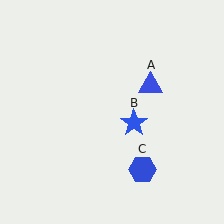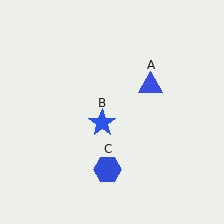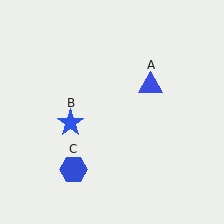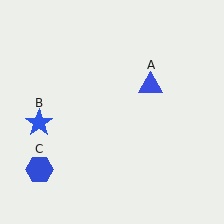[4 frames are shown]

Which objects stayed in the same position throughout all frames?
Blue triangle (object A) remained stationary.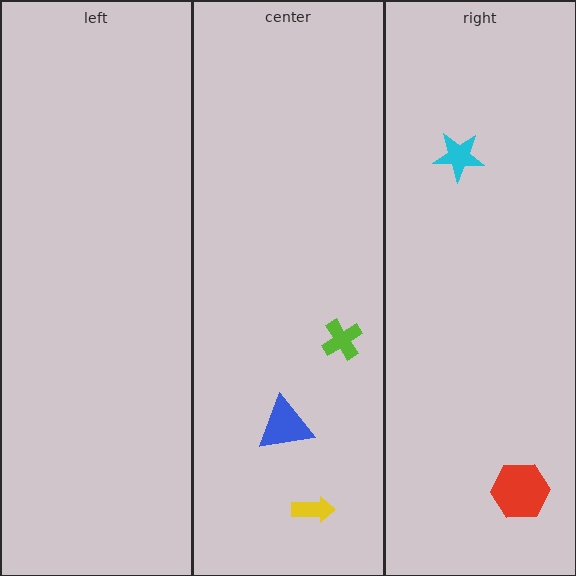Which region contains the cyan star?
The right region.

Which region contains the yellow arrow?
The center region.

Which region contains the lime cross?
The center region.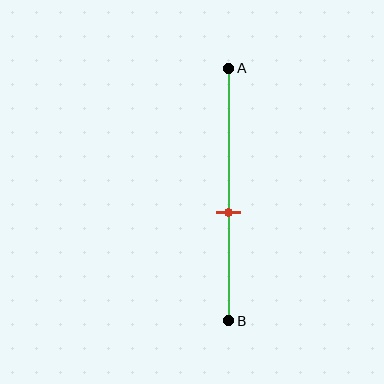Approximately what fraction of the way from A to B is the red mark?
The red mark is approximately 55% of the way from A to B.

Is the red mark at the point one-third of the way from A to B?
No, the mark is at about 55% from A, not at the 33% one-third point.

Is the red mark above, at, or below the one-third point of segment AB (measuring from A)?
The red mark is below the one-third point of segment AB.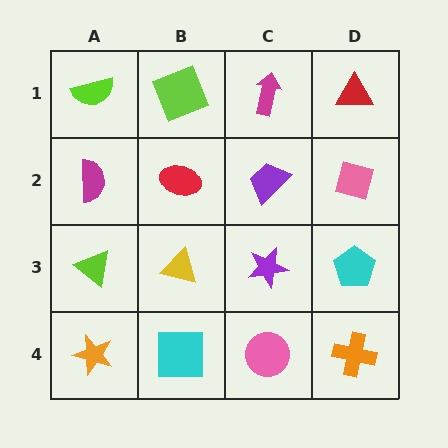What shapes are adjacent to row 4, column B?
A yellow triangle (row 3, column B), an orange star (row 4, column A), a pink circle (row 4, column C).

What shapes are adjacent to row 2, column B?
A lime square (row 1, column B), a yellow triangle (row 3, column B), a magenta semicircle (row 2, column A), a purple trapezoid (row 2, column C).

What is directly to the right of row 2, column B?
A purple trapezoid.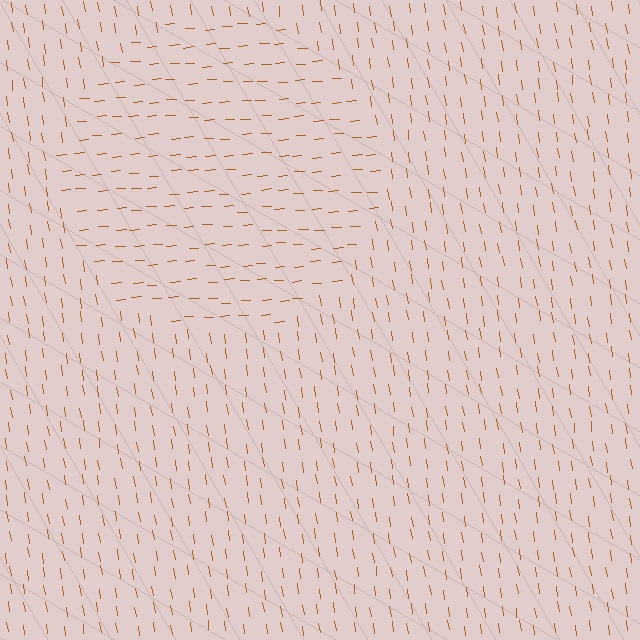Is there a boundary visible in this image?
Yes, there is a texture boundary formed by a change in line orientation.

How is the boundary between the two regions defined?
The boundary is defined purely by a change in line orientation (approximately 86 degrees difference). All lines are the same color and thickness.